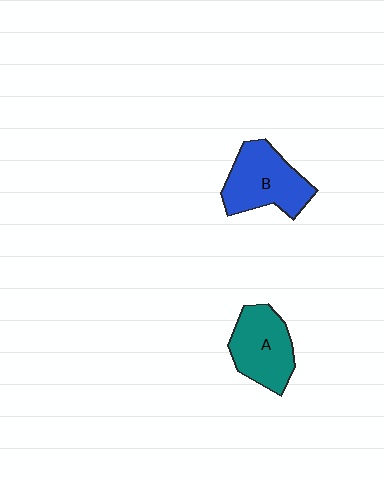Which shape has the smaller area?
Shape A (teal).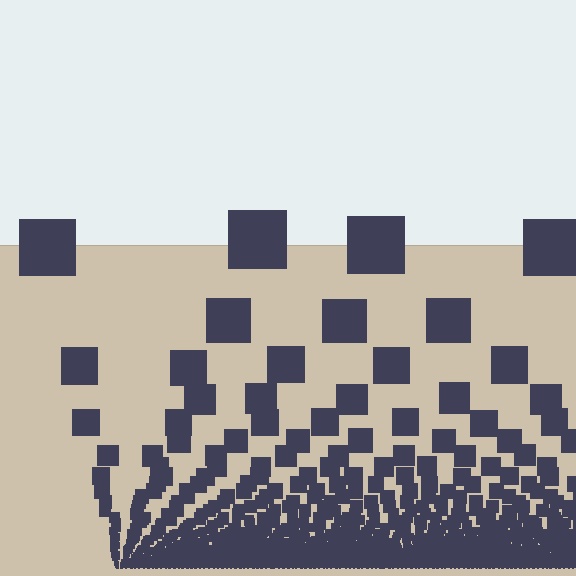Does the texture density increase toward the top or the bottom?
Density increases toward the bottom.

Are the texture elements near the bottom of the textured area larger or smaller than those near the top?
Smaller. The gradient is inverted — elements near the bottom are smaller and denser.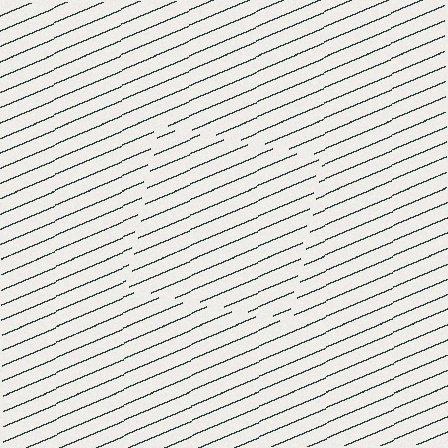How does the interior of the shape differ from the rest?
The interior of the shape contains the same grating, shifted by half a period — the contour is defined by the phase discontinuity where line-ends from the inner and outer gratings abut.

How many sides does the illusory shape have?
4 sides — the line-ends trace a square.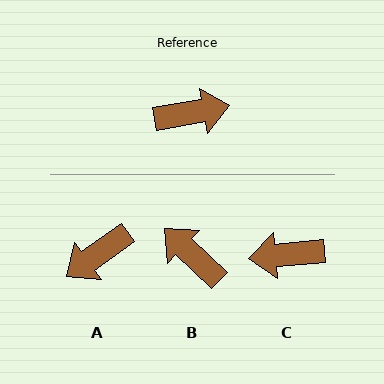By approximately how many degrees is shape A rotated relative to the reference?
Approximately 155 degrees clockwise.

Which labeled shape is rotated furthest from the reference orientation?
C, about 176 degrees away.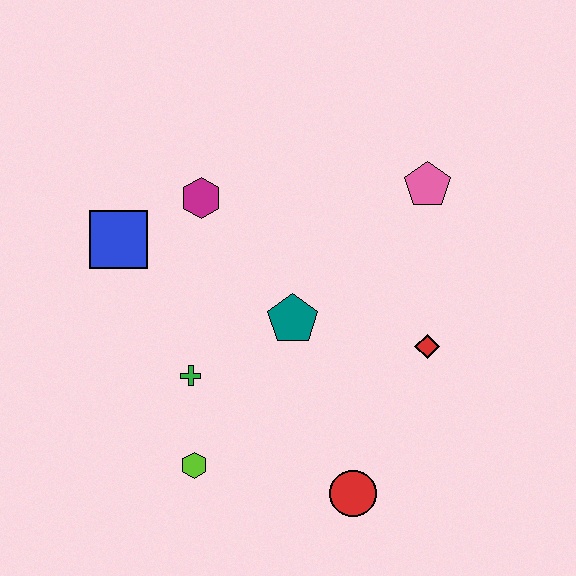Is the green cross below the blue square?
Yes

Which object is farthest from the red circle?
The blue square is farthest from the red circle.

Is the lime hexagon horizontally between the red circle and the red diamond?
No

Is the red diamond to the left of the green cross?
No